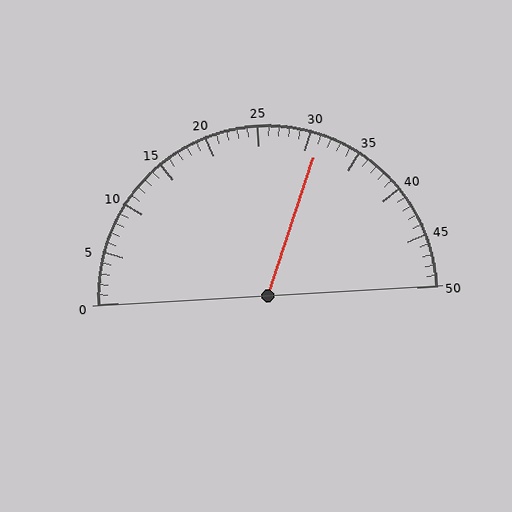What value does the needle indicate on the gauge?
The needle indicates approximately 31.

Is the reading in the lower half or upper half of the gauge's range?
The reading is in the upper half of the range (0 to 50).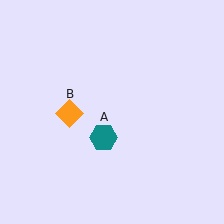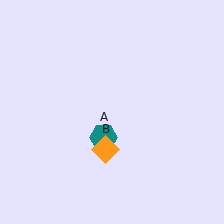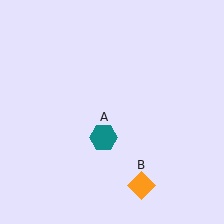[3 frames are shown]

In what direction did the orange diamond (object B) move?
The orange diamond (object B) moved down and to the right.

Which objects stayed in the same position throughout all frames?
Teal hexagon (object A) remained stationary.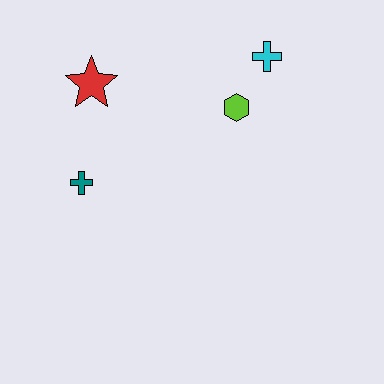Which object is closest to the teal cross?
The red star is closest to the teal cross.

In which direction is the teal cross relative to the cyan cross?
The teal cross is to the left of the cyan cross.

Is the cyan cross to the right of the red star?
Yes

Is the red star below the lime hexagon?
No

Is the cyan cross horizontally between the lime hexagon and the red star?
No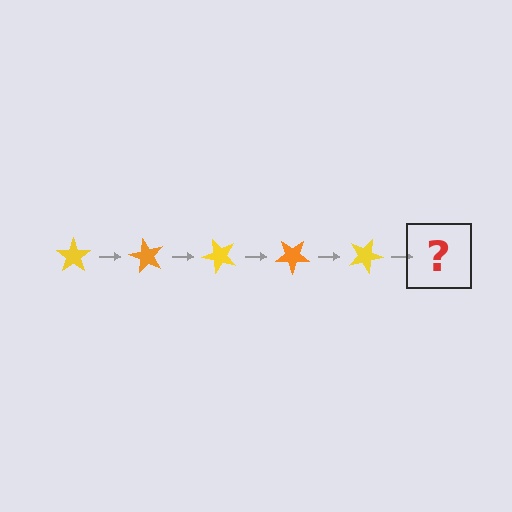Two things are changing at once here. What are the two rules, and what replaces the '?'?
The two rules are that it rotates 60 degrees each step and the color cycles through yellow and orange. The '?' should be an orange star, rotated 300 degrees from the start.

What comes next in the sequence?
The next element should be an orange star, rotated 300 degrees from the start.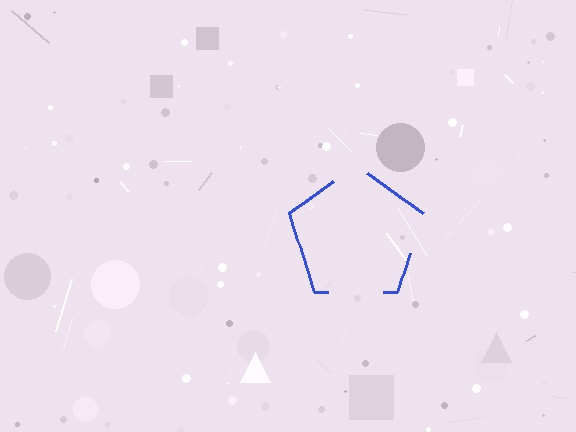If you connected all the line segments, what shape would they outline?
They would outline a pentagon.